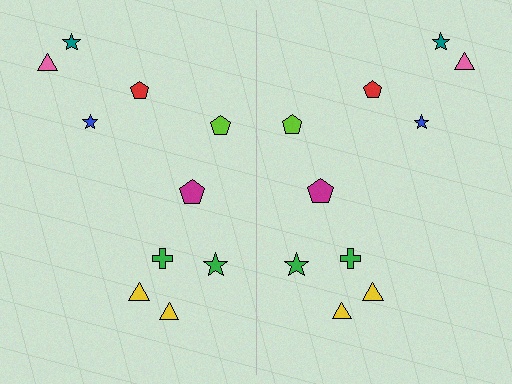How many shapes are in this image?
There are 20 shapes in this image.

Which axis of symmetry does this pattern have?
The pattern has a vertical axis of symmetry running through the center of the image.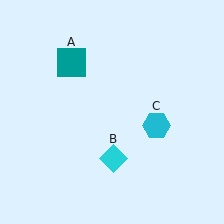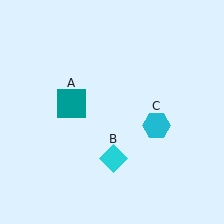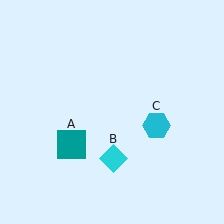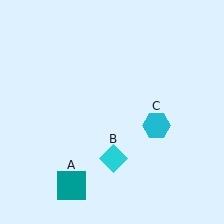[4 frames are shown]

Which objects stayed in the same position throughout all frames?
Cyan diamond (object B) and cyan hexagon (object C) remained stationary.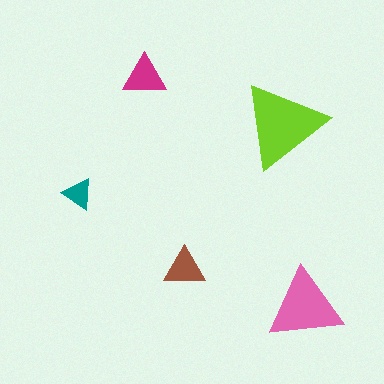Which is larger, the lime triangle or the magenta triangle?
The lime one.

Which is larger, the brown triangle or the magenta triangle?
The magenta one.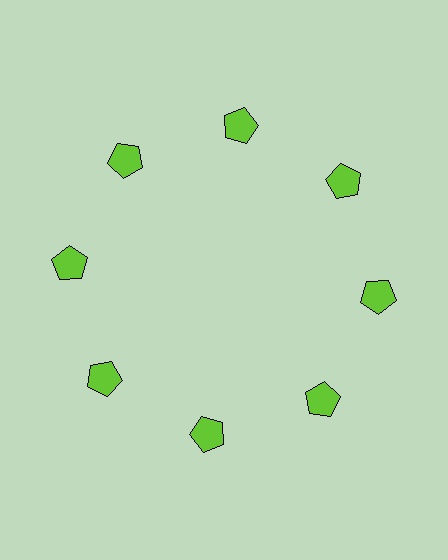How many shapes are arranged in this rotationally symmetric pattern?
There are 8 shapes, arranged in 8 groups of 1.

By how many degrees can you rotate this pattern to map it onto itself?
The pattern maps onto itself every 45 degrees of rotation.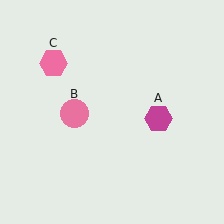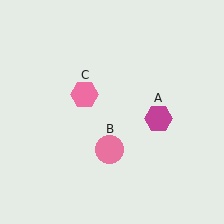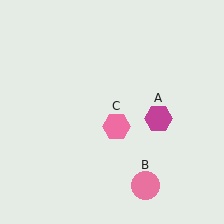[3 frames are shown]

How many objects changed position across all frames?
2 objects changed position: pink circle (object B), pink hexagon (object C).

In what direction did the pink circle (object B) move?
The pink circle (object B) moved down and to the right.